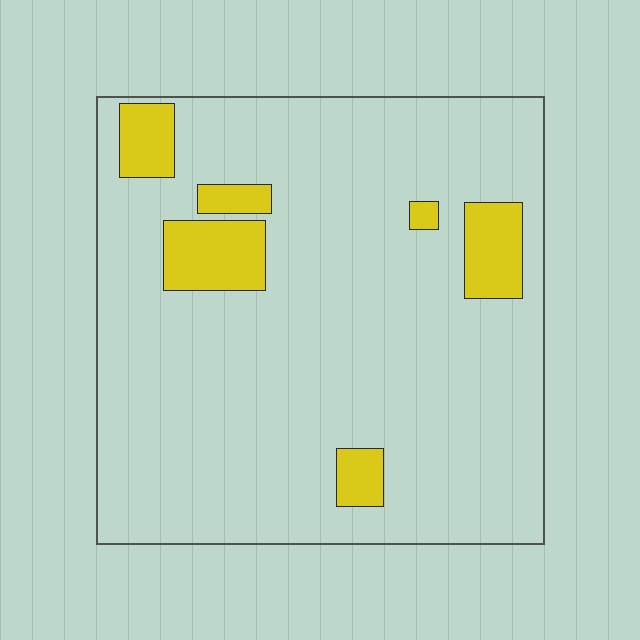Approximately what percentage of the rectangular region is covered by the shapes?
Approximately 10%.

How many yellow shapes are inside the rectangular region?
6.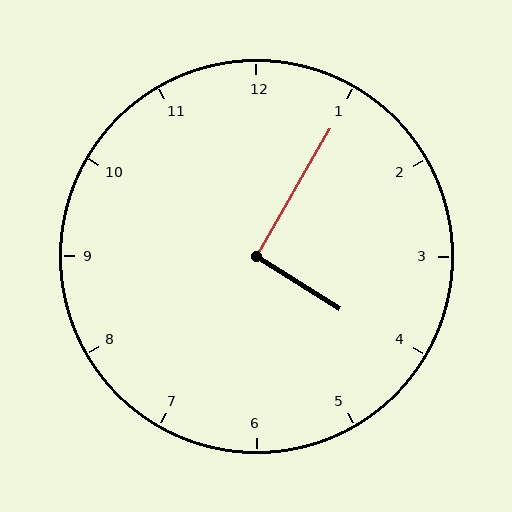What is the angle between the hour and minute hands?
Approximately 92 degrees.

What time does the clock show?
4:05.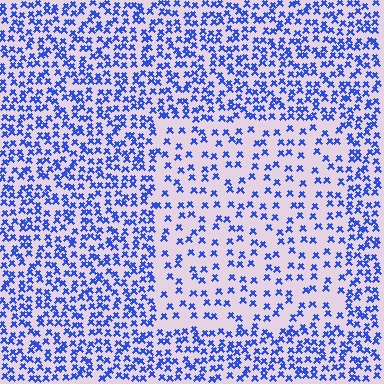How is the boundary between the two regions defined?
The boundary is defined by a change in element density (approximately 2.0x ratio). All elements are the same color, size, and shape.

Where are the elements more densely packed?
The elements are more densely packed outside the rectangle boundary.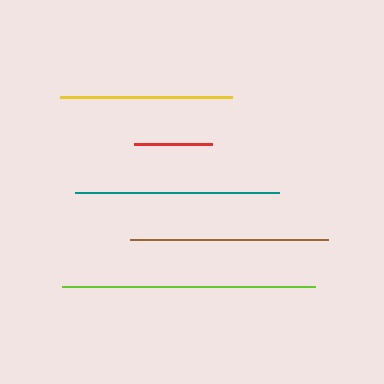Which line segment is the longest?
The lime line is the longest at approximately 254 pixels.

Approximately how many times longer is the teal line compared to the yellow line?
The teal line is approximately 1.2 times the length of the yellow line.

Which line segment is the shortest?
The red line is the shortest at approximately 78 pixels.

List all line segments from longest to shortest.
From longest to shortest: lime, teal, brown, yellow, red.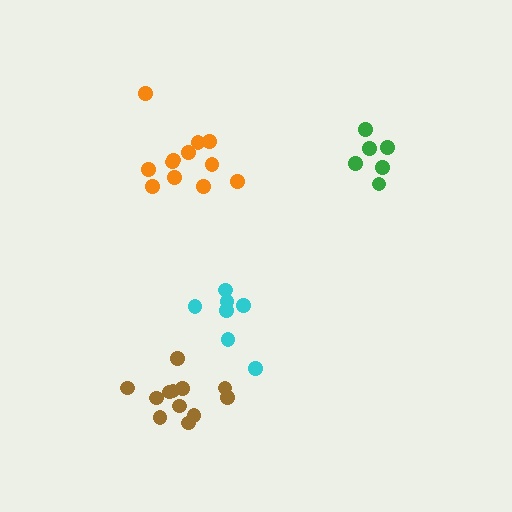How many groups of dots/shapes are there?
There are 4 groups.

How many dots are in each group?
Group 1: 6 dots, Group 2: 7 dots, Group 3: 12 dots, Group 4: 12 dots (37 total).